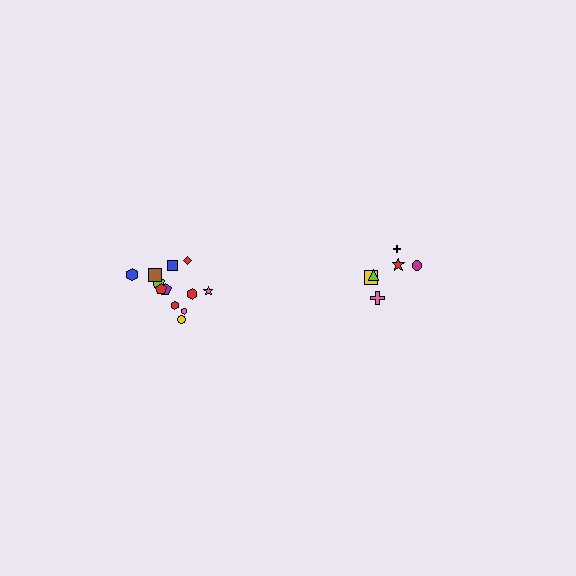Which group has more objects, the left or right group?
The left group.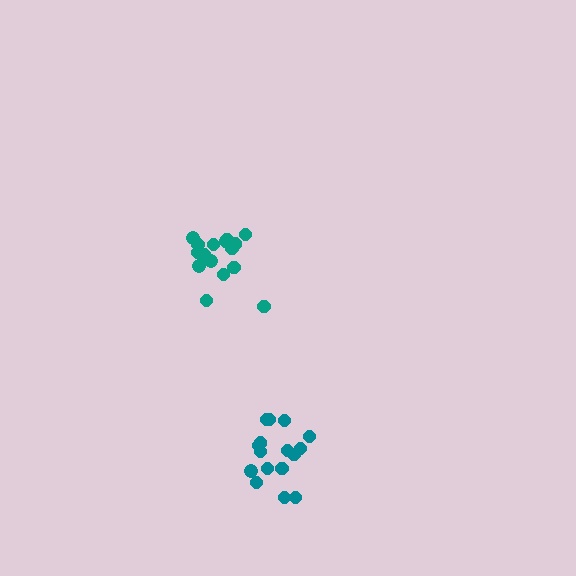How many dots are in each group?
Group 1: 16 dots, Group 2: 16 dots (32 total).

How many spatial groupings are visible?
There are 2 spatial groupings.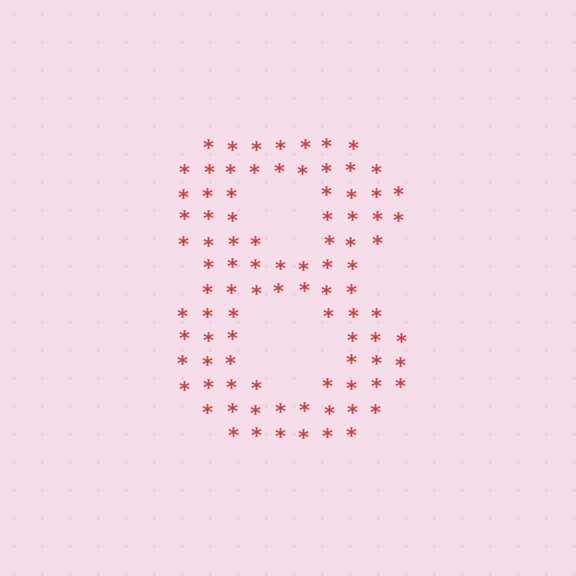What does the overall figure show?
The overall figure shows the digit 8.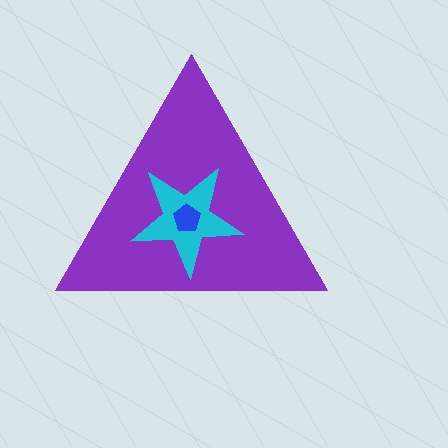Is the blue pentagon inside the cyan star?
Yes.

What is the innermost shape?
The blue pentagon.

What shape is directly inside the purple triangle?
The cyan star.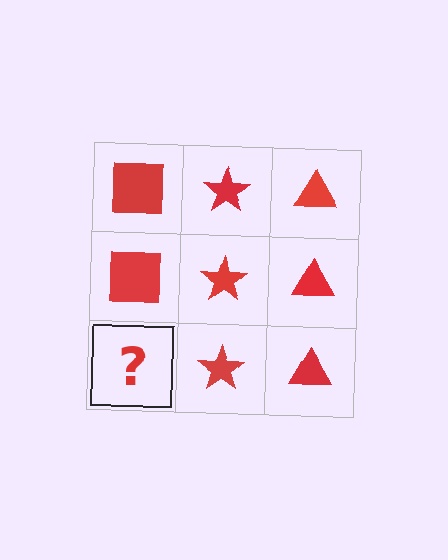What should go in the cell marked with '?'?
The missing cell should contain a red square.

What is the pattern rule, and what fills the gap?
The rule is that each column has a consistent shape. The gap should be filled with a red square.